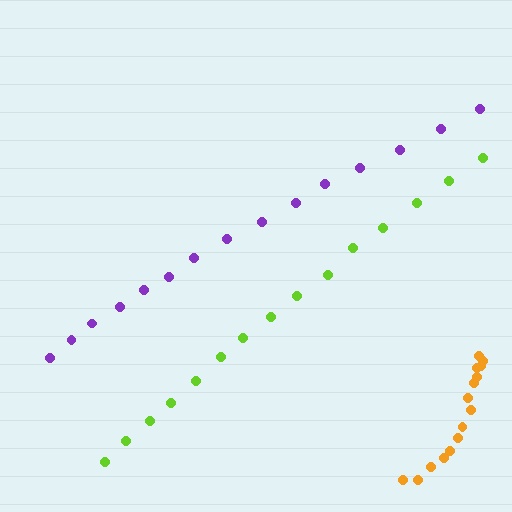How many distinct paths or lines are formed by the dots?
There are 3 distinct paths.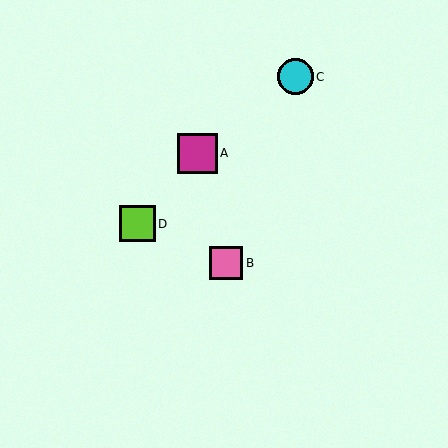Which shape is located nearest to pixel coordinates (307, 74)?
The cyan circle (labeled C) at (295, 77) is nearest to that location.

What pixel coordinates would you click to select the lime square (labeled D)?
Click at (137, 224) to select the lime square D.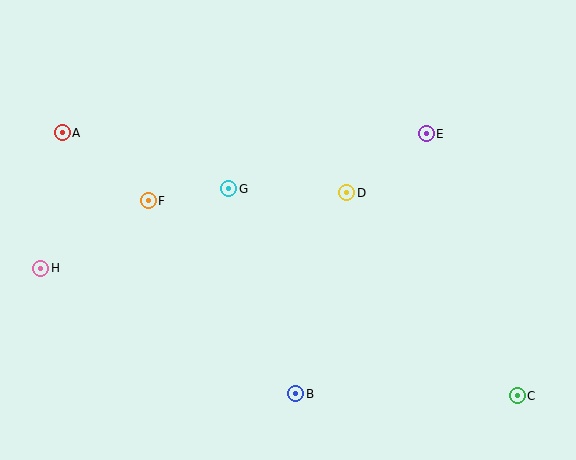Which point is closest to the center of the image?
Point D at (347, 193) is closest to the center.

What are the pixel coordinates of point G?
Point G is at (229, 189).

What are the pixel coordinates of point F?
Point F is at (148, 201).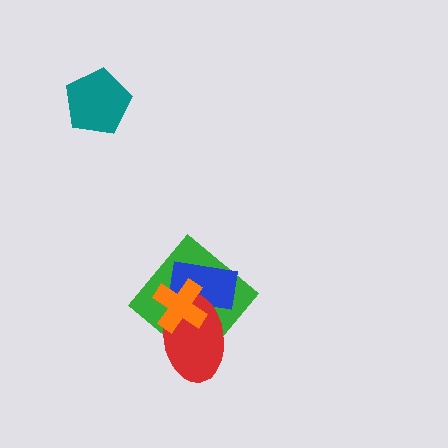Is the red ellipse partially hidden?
Yes, it is partially covered by another shape.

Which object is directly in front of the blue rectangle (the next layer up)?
The red ellipse is directly in front of the blue rectangle.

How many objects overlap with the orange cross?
3 objects overlap with the orange cross.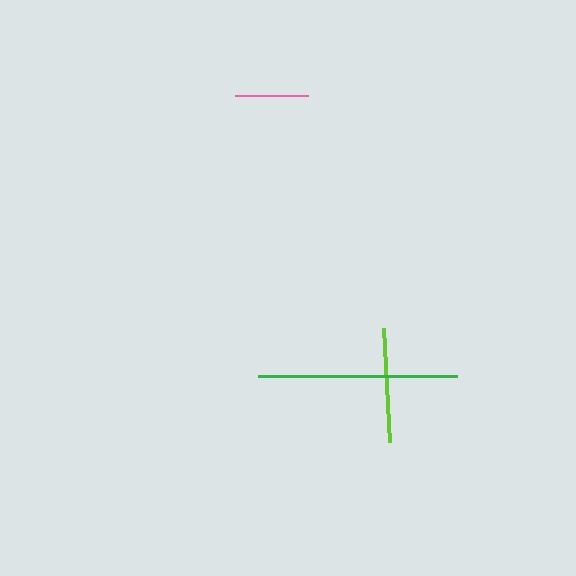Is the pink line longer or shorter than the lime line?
The lime line is longer than the pink line.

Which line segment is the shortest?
The pink line is the shortest at approximately 73 pixels.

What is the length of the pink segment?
The pink segment is approximately 73 pixels long.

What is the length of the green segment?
The green segment is approximately 199 pixels long.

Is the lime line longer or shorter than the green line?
The green line is longer than the lime line.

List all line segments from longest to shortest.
From longest to shortest: green, lime, pink.